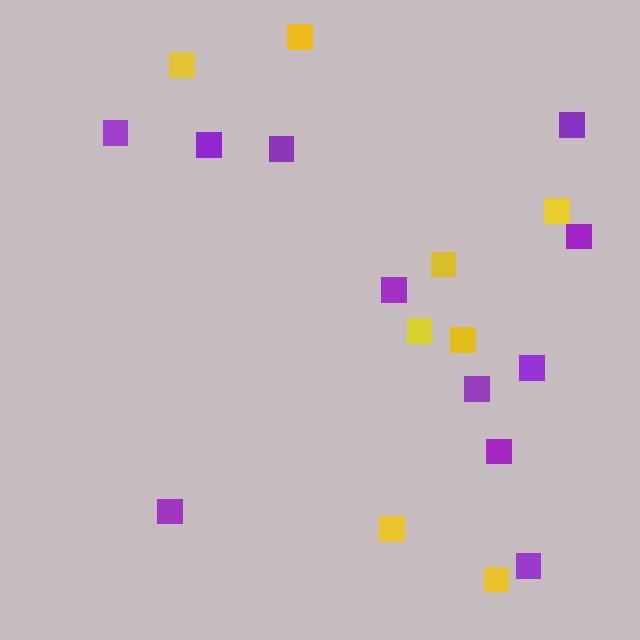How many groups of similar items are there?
There are 2 groups: one group of yellow squares (8) and one group of purple squares (11).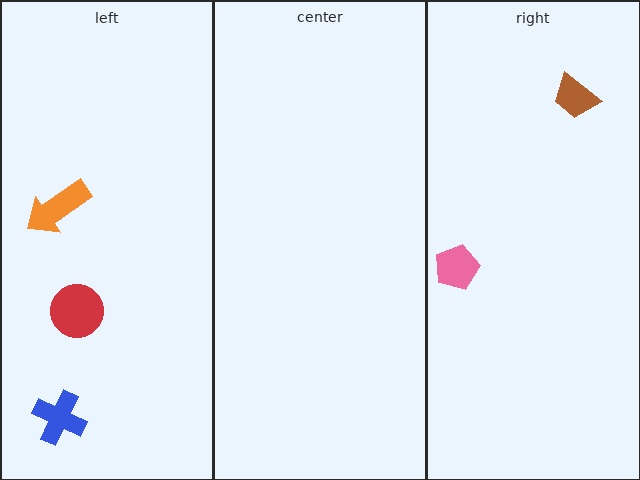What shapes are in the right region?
The pink pentagon, the brown trapezoid.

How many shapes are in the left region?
3.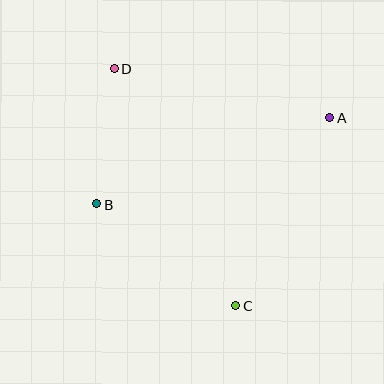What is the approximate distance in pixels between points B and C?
The distance between B and C is approximately 173 pixels.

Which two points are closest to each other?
Points B and D are closest to each other.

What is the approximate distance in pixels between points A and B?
The distance between A and B is approximately 249 pixels.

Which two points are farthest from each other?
Points C and D are farthest from each other.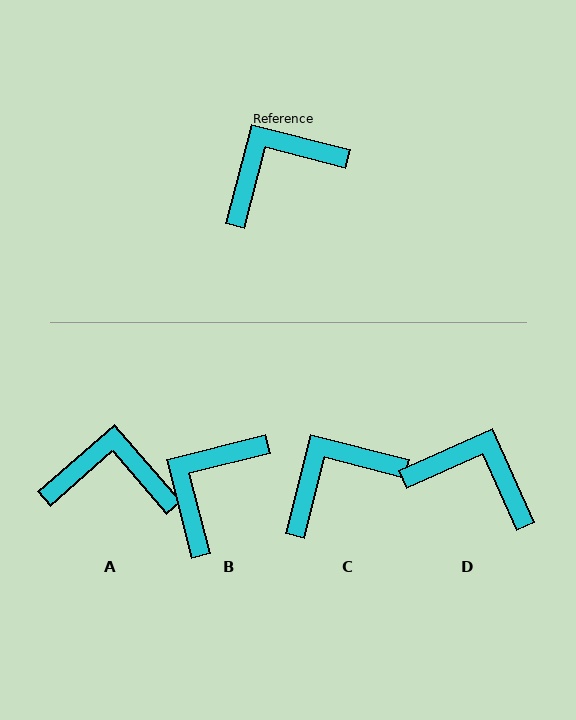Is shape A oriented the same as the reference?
No, it is off by about 35 degrees.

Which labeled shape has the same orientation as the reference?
C.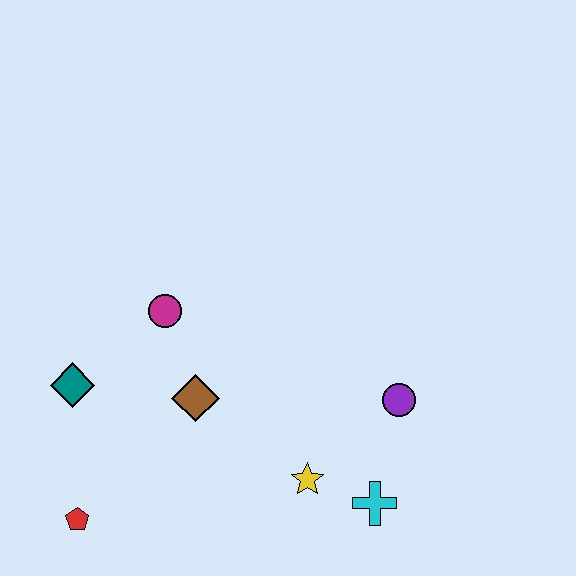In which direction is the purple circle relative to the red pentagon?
The purple circle is to the right of the red pentagon.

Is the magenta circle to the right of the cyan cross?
No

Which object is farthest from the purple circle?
The red pentagon is farthest from the purple circle.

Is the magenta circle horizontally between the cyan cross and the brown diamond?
No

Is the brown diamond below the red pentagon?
No